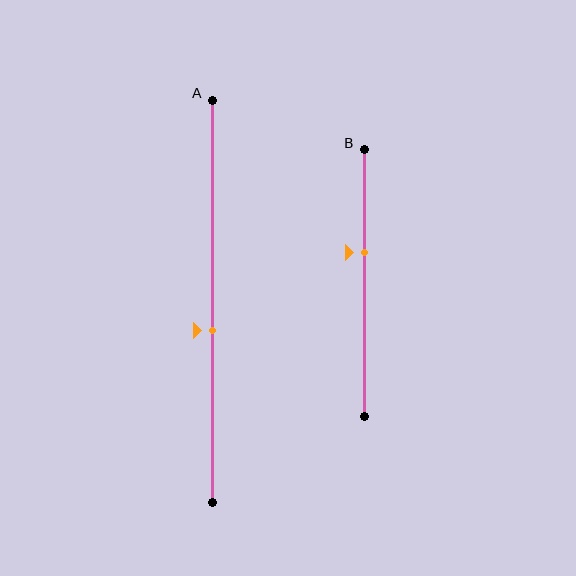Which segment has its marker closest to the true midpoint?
Segment A has its marker closest to the true midpoint.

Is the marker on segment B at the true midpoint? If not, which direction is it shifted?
No, the marker on segment B is shifted upward by about 11% of the segment length.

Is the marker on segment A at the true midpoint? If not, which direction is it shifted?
No, the marker on segment A is shifted downward by about 7% of the segment length.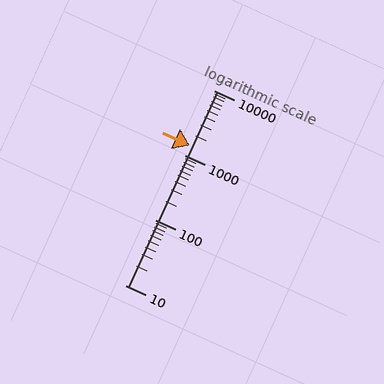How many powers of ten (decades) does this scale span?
The scale spans 3 decades, from 10 to 10000.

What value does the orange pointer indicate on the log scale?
The pointer indicates approximately 1400.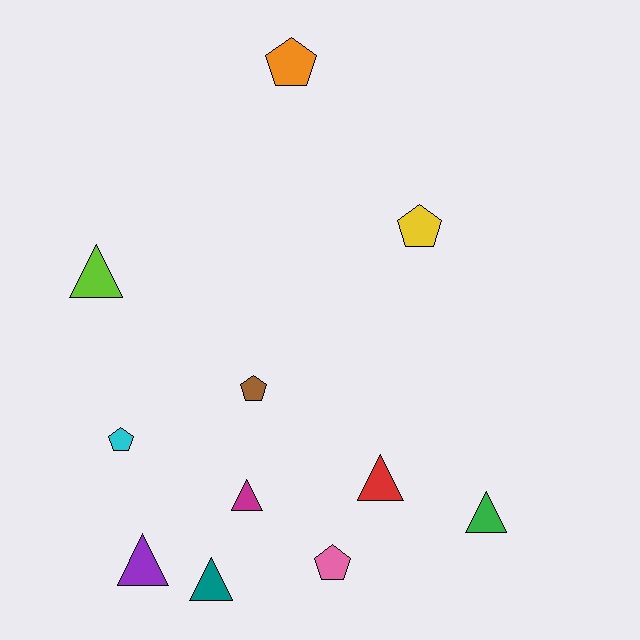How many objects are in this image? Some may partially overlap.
There are 11 objects.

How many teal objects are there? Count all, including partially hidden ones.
There is 1 teal object.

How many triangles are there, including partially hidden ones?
There are 6 triangles.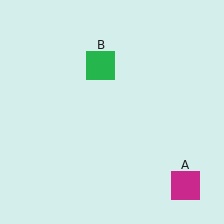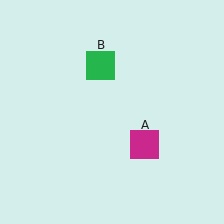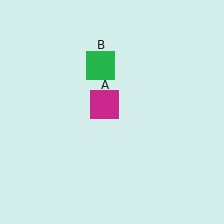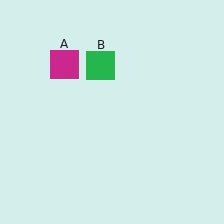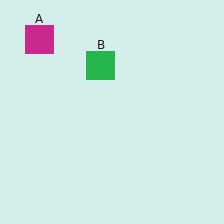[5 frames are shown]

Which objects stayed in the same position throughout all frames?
Green square (object B) remained stationary.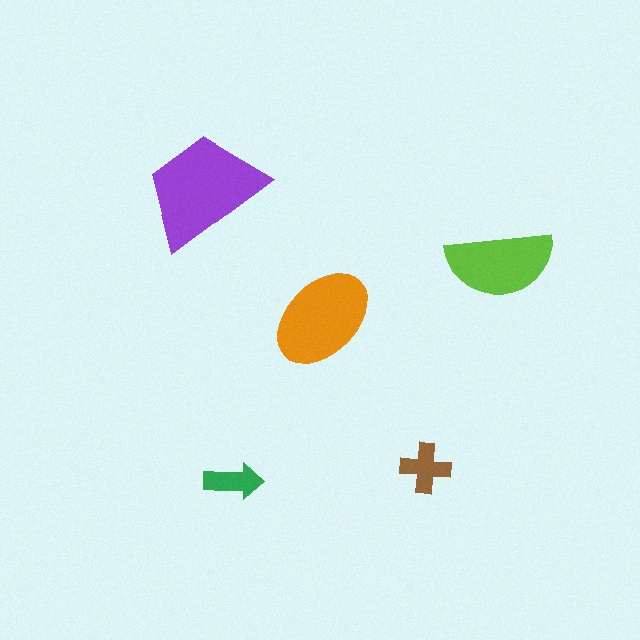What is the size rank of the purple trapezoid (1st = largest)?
1st.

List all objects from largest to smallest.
The purple trapezoid, the orange ellipse, the lime semicircle, the brown cross, the green arrow.